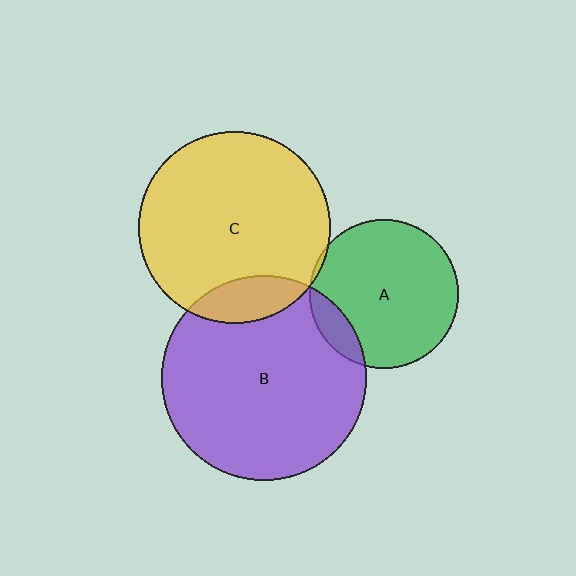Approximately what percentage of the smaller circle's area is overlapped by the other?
Approximately 10%.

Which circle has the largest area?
Circle B (purple).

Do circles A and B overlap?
Yes.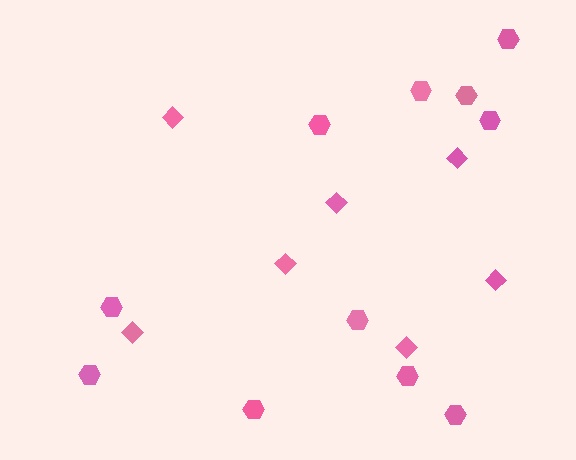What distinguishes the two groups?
There are 2 groups: one group of hexagons (11) and one group of diamonds (7).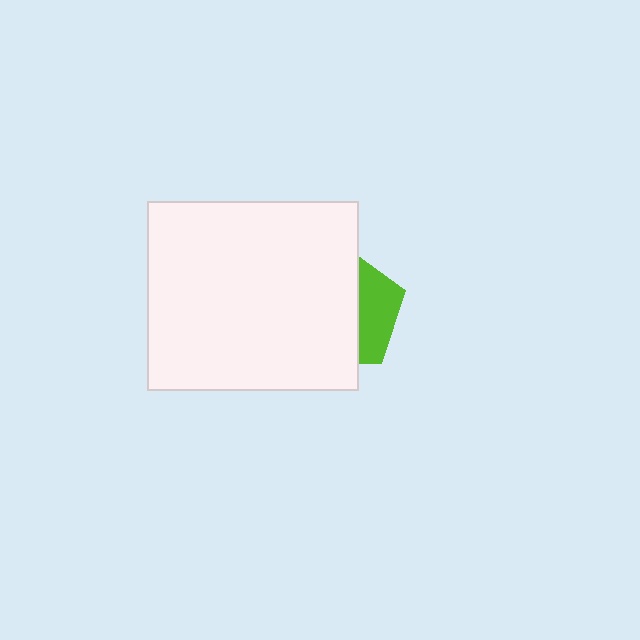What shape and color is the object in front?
The object in front is a white rectangle.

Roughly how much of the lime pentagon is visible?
A small part of it is visible (roughly 32%).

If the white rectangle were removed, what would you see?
You would see the complete lime pentagon.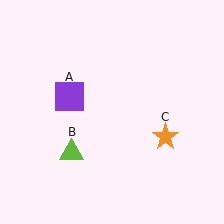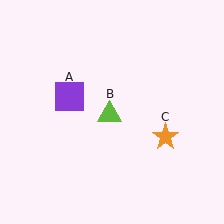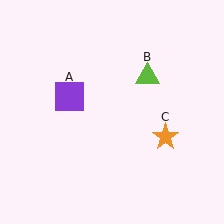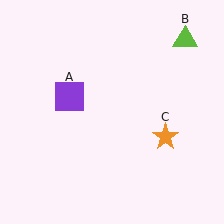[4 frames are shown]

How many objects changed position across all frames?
1 object changed position: lime triangle (object B).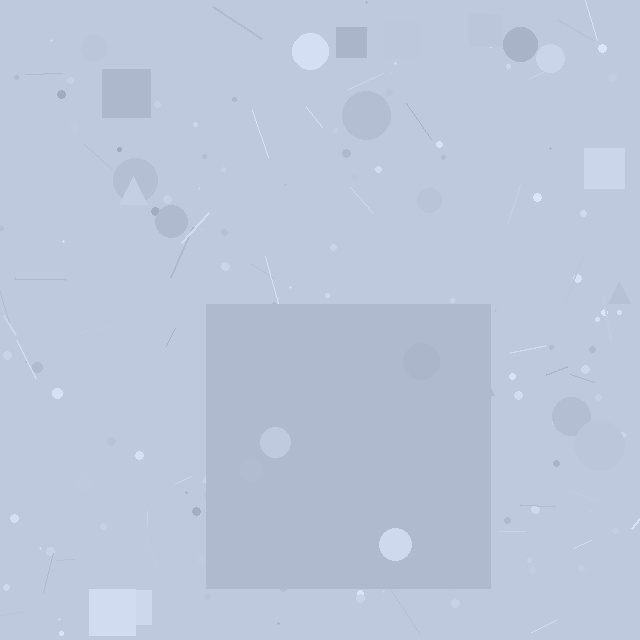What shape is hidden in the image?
A square is hidden in the image.